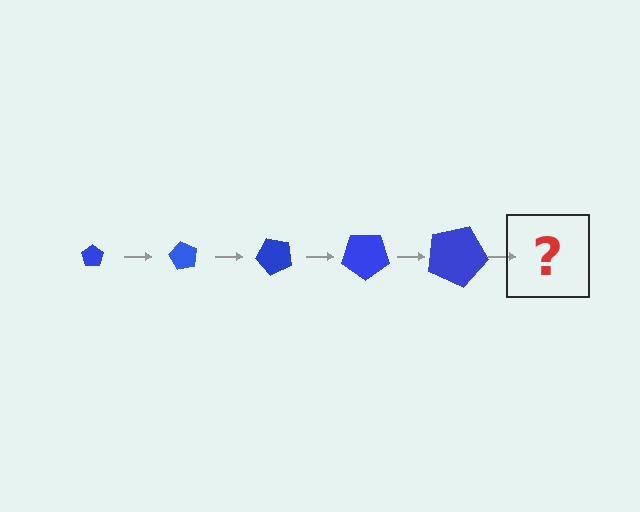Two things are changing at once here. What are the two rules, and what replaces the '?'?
The two rules are that the pentagon grows larger each step and it rotates 60 degrees each step. The '?' should be a pentagon, larger than the previous one and rotated 300 degrees from the start.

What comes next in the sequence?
The next element should be a pentagon, larger than the previous one and rotated 300 degrees from the start.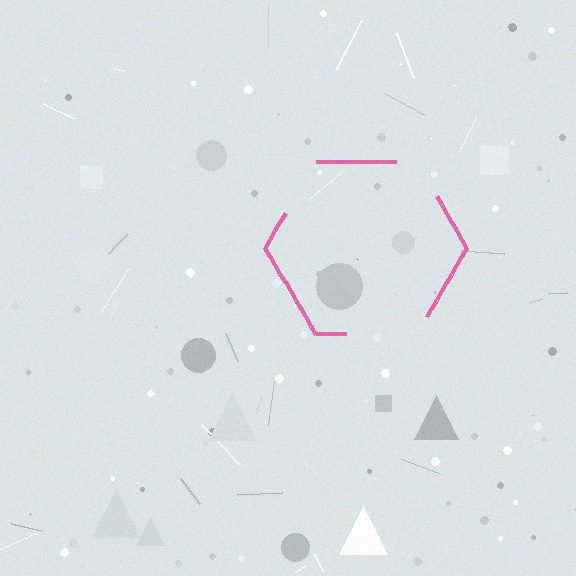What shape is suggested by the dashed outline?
The dashed outline suggests a hexagon.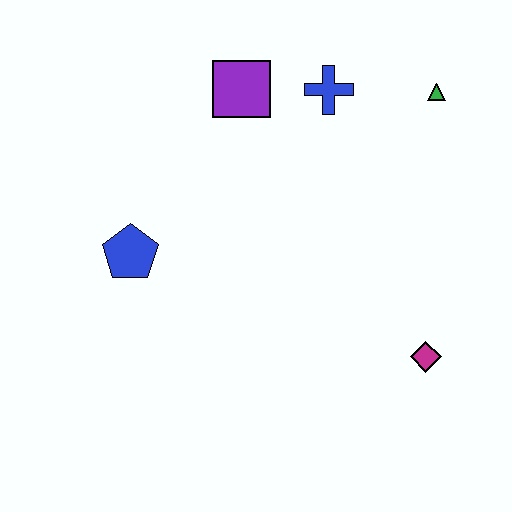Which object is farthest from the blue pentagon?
The green triangle is farthest from the blue pentagon.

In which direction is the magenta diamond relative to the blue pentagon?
The magenta diamond is to the right of the blue pentagon.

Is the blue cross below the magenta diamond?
No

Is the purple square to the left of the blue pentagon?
No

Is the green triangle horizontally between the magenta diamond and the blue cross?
No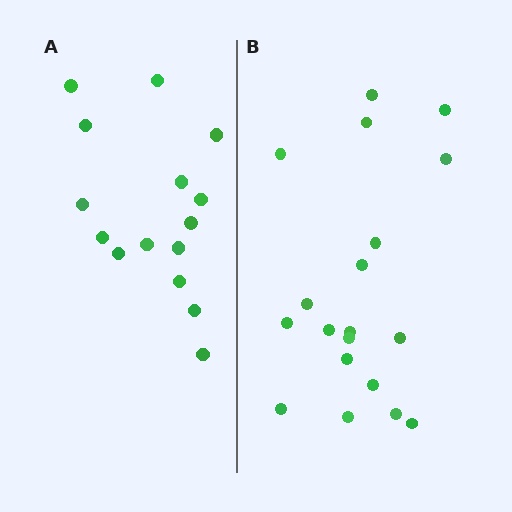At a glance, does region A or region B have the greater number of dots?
Region B (the right region) has more dots.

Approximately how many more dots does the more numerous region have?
Region B has about 4 more dots than region A.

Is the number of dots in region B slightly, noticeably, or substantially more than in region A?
Region B has noticeably more, but not dramatically so. The ratio is roughly 1.3 to 1.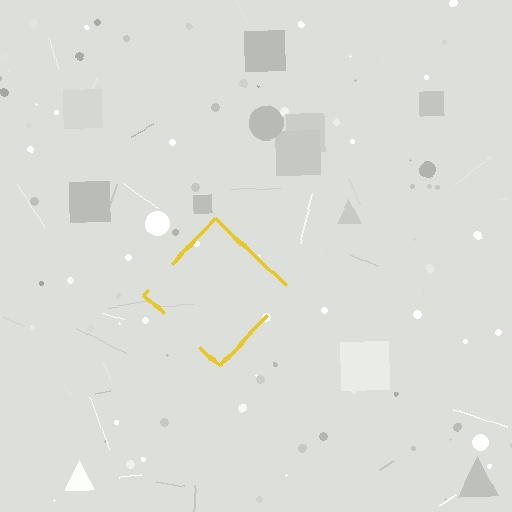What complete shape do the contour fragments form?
The contour fragments form a diamond.